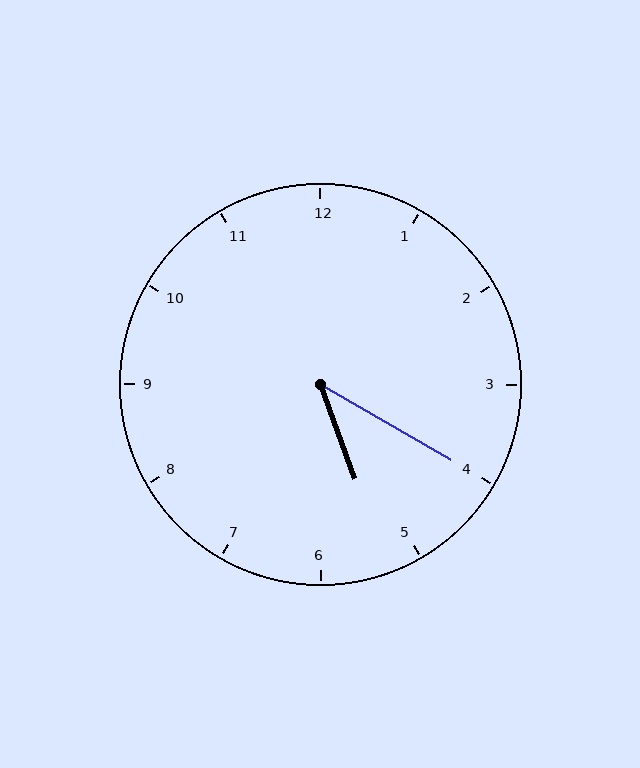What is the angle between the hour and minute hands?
Approximately 40 degrees.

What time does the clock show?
5:20.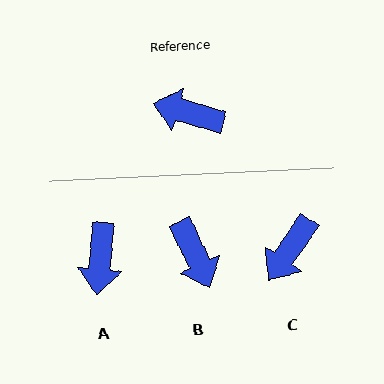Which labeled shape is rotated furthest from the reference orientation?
B, about 131 degrees away.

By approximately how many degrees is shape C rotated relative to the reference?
Approximately 71 degrees counter-clockwise.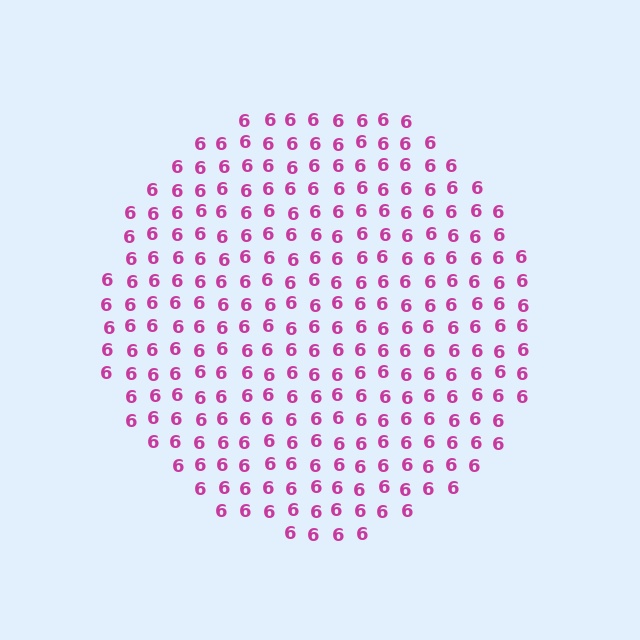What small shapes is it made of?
It is made of small digit 6's.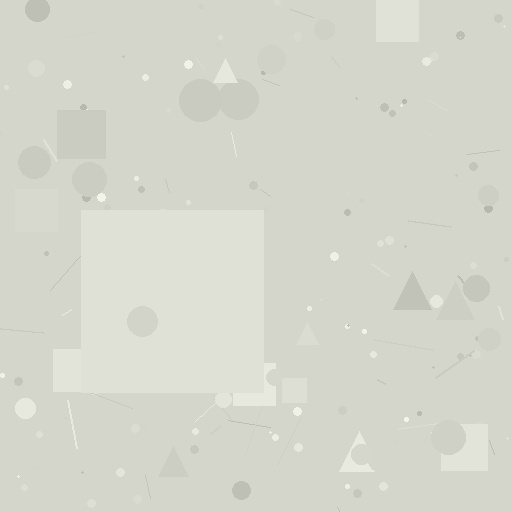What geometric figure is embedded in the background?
A square is embedded in the background.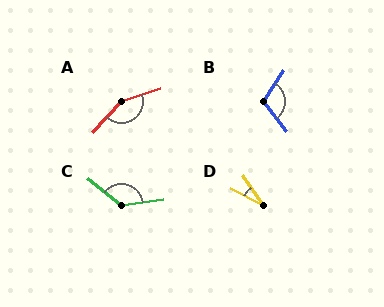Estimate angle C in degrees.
Approximately 134 degrees.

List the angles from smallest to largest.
D (27°), B (108°), C (134°), A (151°).